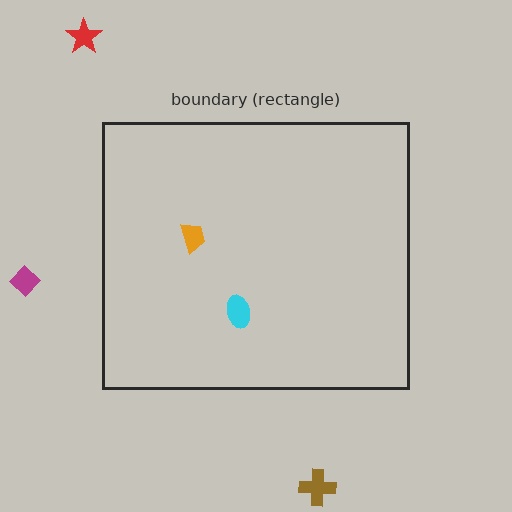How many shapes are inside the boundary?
2 inside, 3 outside.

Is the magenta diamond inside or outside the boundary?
Outside.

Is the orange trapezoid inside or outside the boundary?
Inside.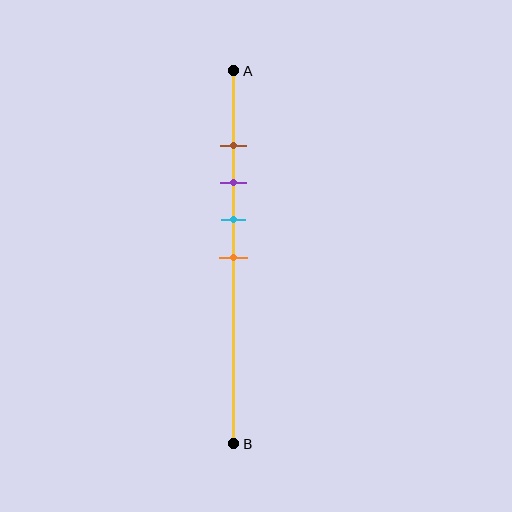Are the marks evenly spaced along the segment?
Yes, the marks are approximately evenly spaced.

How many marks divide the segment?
There are 4 marks dividing the segment.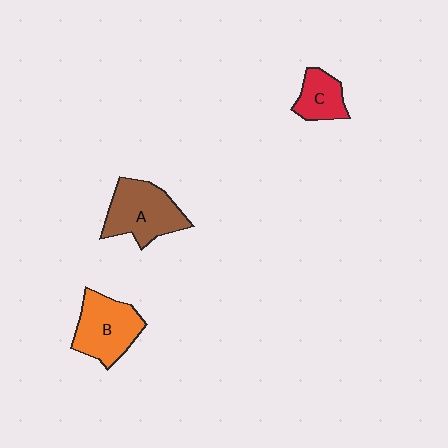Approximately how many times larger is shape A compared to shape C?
Approximately 1.8 times.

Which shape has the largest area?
Shape A (brown).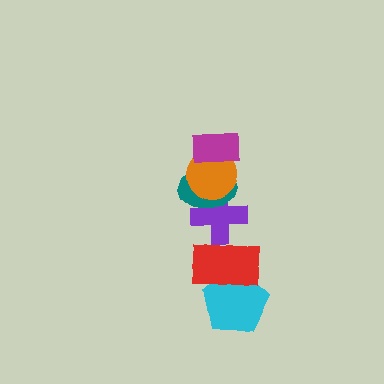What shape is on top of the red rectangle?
The purple cross is on top of the red rectangle.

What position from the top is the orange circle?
The orange circle is 2nd from the top.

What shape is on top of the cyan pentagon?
The red rectangle is on top of the cyan pentagon.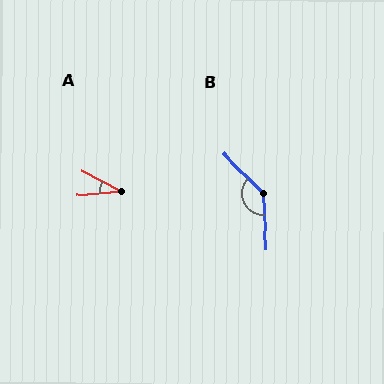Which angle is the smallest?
A, at approximately 33 degrees.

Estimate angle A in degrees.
Approximately 33 degrees.